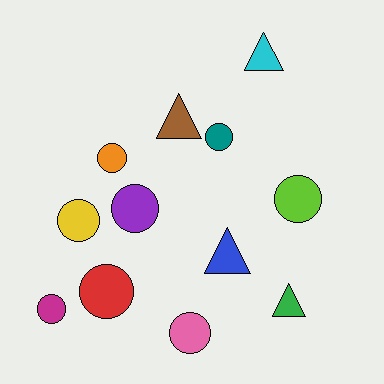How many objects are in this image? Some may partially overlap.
There are 12 objects.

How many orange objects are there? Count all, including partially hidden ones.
There is 1 orange object.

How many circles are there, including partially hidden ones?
There are 8 circles.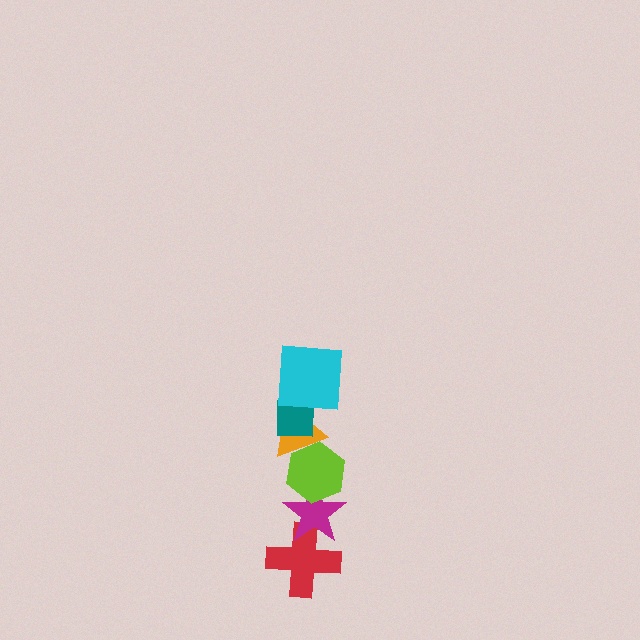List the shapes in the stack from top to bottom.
From top to bottom: the cyan square, the teal square, the orange triangle, the lime hexagon, the magenta star, the red cross.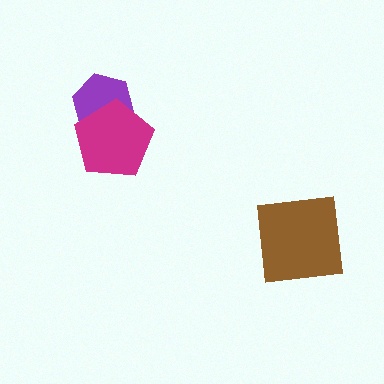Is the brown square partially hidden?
No, no other shape covers it.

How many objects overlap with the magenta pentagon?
1 object overlaps with the magenta pentagon.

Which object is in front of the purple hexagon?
The magenta pentagon is in front of the purple hexagon.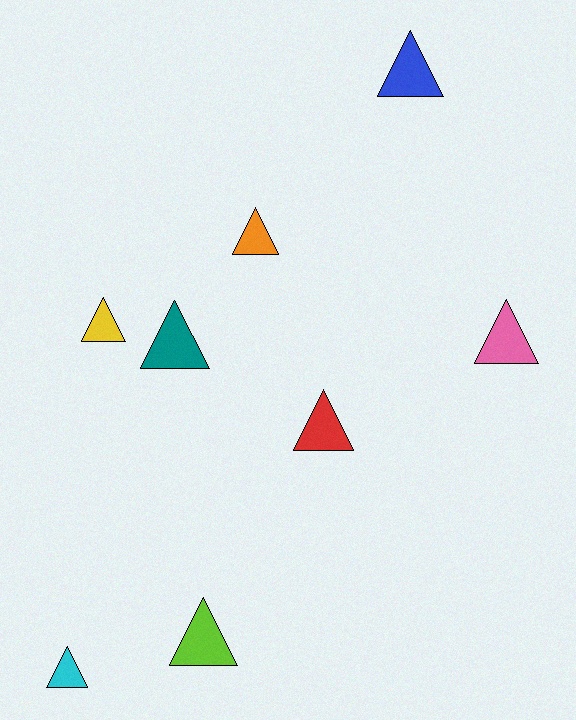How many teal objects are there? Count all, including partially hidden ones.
There is 1 teal object.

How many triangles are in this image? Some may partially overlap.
There are 8 triangles.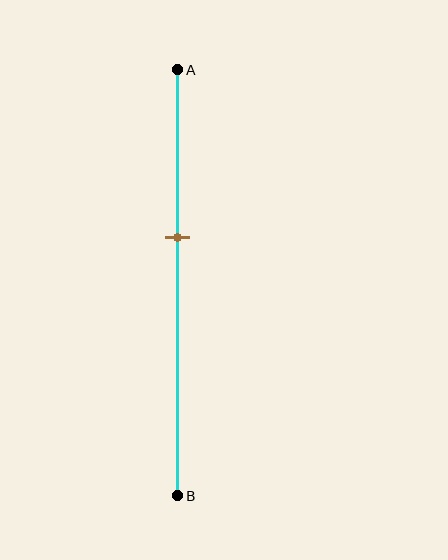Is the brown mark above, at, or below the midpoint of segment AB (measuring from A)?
The brown mark is above the midpoint of segment AB.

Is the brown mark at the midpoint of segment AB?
No, the mark is at about 40% from A, not at the 50% midpoint.